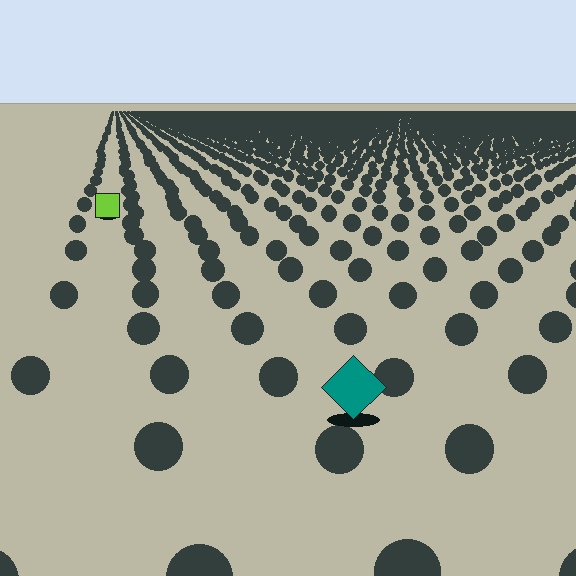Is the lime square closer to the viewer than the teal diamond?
No. The teal diamond is closer — you can tell from the texture gradient: the ground texture is coarser near it.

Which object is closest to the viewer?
The teal diamond is closest. The texture marks near it are larger and more spread out.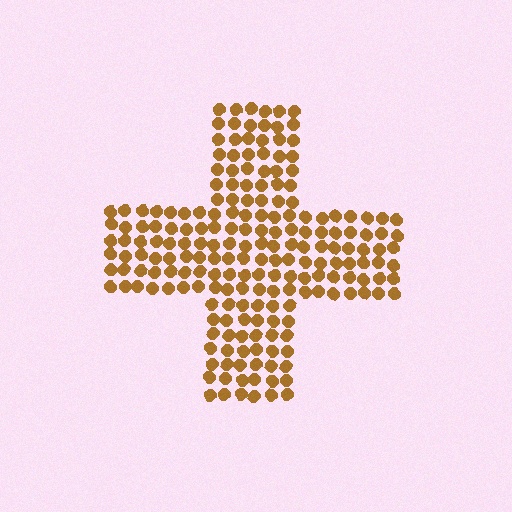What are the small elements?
The small elements are circles.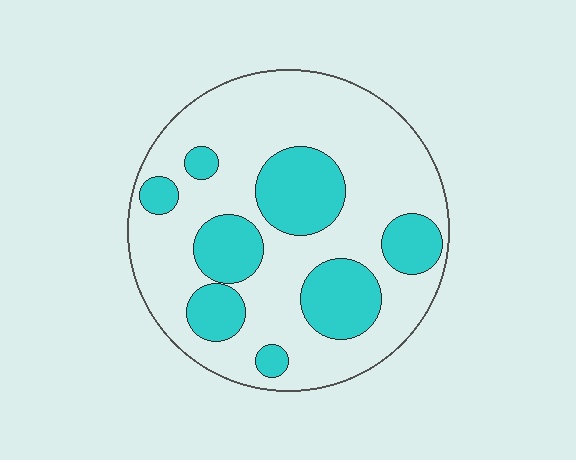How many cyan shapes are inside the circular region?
8.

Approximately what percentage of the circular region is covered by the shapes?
Approximately 30%.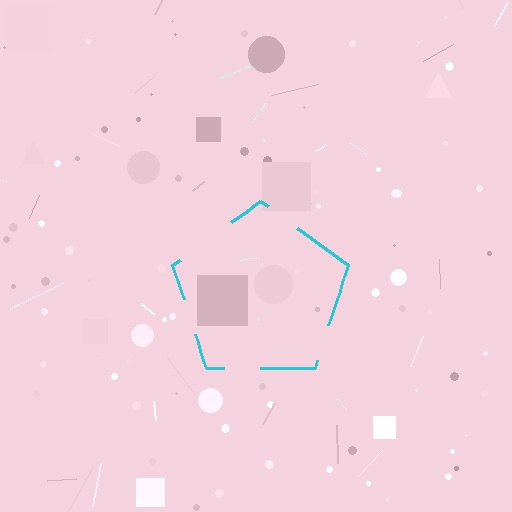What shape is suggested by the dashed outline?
The dashed outline suggests a pentagon.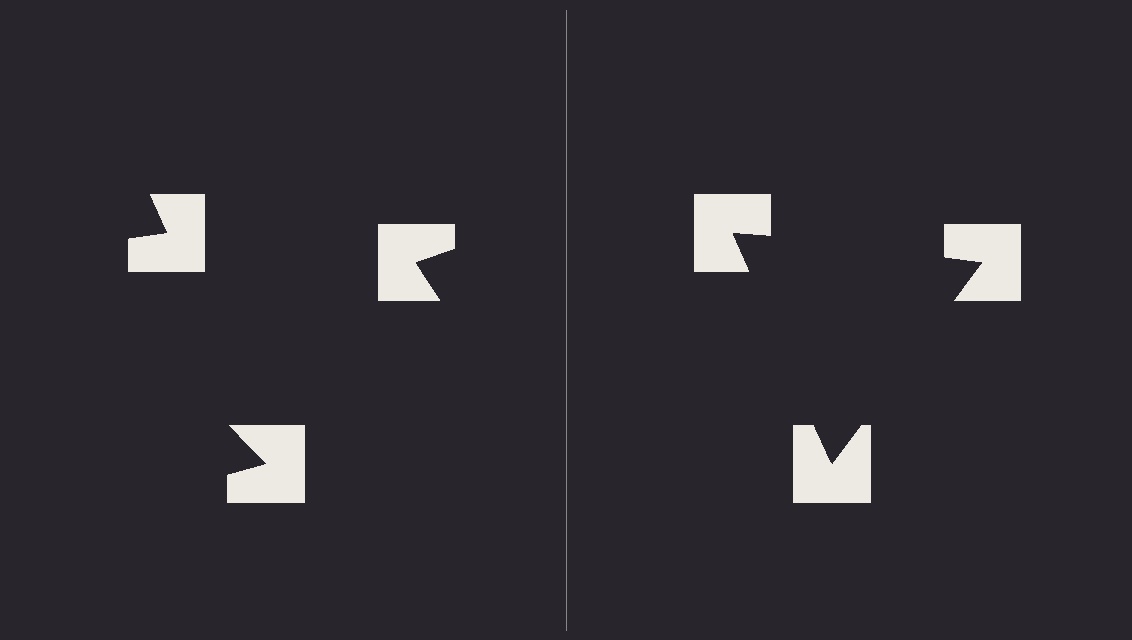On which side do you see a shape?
An illusory triangle appears on the right side. On the left side the wedge cuts are rotated, so no coherent shape forms.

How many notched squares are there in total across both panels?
6 — 3 on each side.